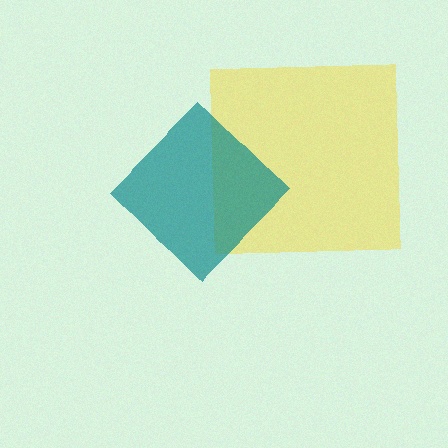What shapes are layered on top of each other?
The layered shapes are: a yellow square, a teal diamond.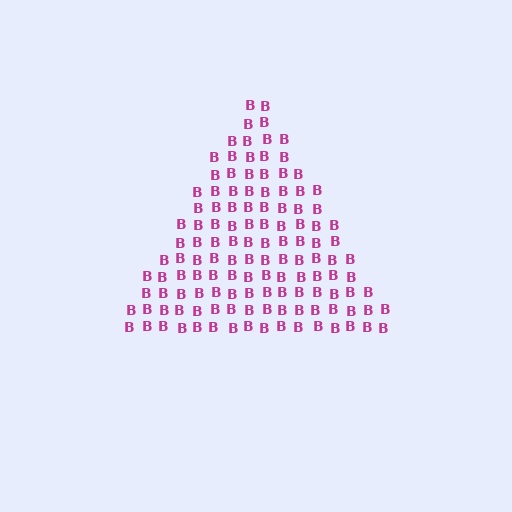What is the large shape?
The large shape is a triangle.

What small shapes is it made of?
It is made of small letter B's.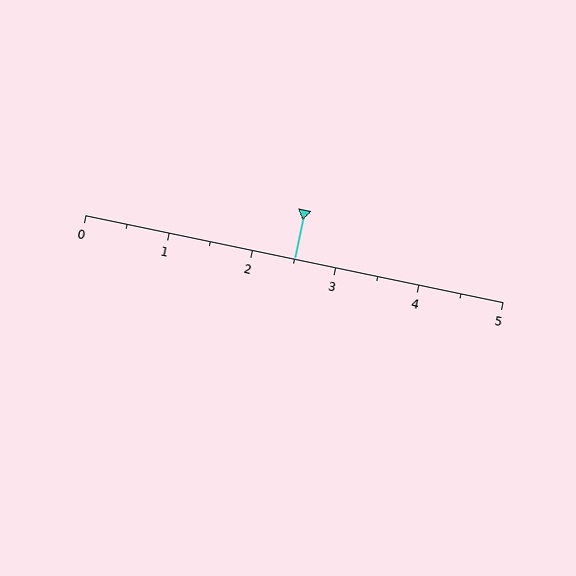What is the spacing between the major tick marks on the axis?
The major ticks are spaced 1 apart.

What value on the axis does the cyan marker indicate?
The marker indicates approximately 2.5.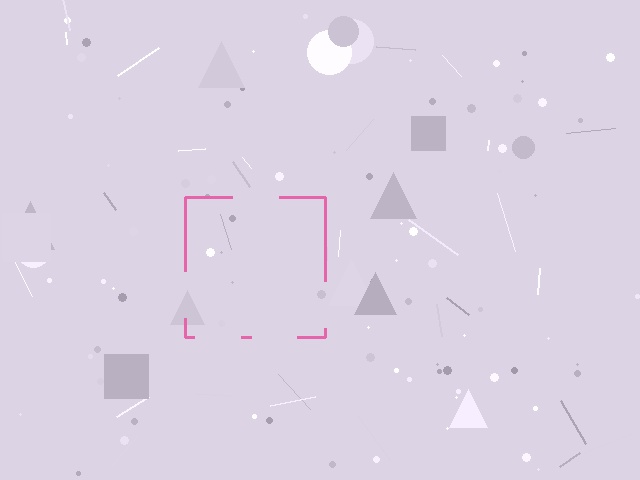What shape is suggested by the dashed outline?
The dashed outline suggests a square.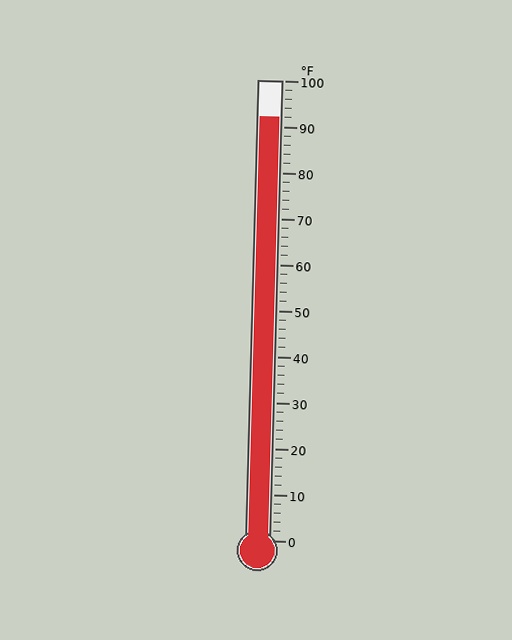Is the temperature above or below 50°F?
The temperature is above 50°F.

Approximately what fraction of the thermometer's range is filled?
The thermometer is filled to approximately 90% of its range.